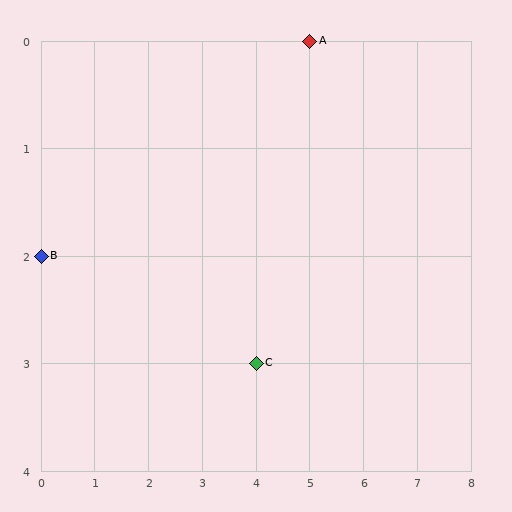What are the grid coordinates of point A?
Point A is at grid coordinates (5, 0).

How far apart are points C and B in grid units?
Points C and B are 4 columns and 1 row apart (about 4.1 grid units diagonally).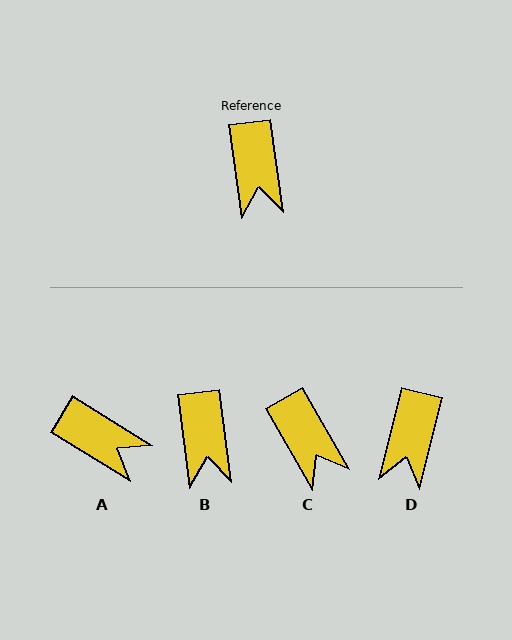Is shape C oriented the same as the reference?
No, it is off by about 22 degrees.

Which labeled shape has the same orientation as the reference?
B.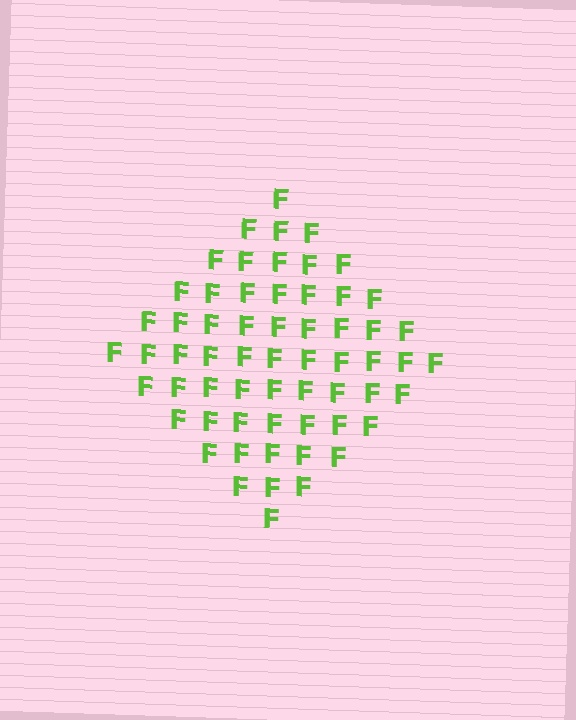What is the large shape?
The large shape is a diamond.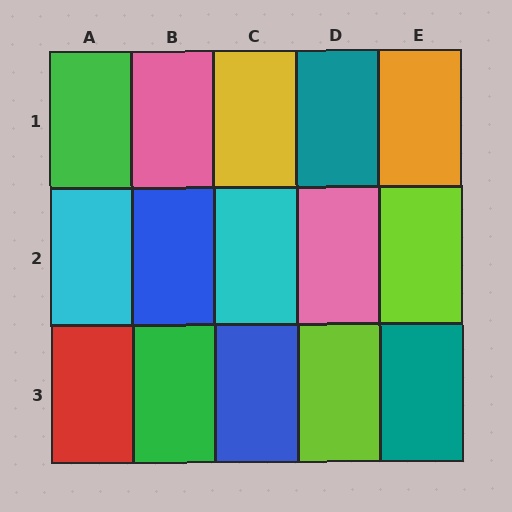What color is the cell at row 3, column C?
Blue.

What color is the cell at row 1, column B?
Pink.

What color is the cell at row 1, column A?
Green.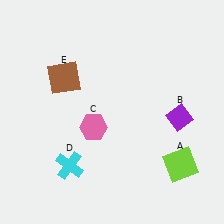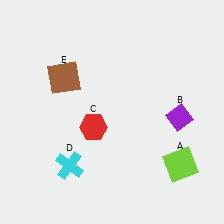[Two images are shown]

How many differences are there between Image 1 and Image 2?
There is 1 difference between the two images.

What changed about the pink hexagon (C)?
In Image 1, C is pink. In Image 2, it changed to red.